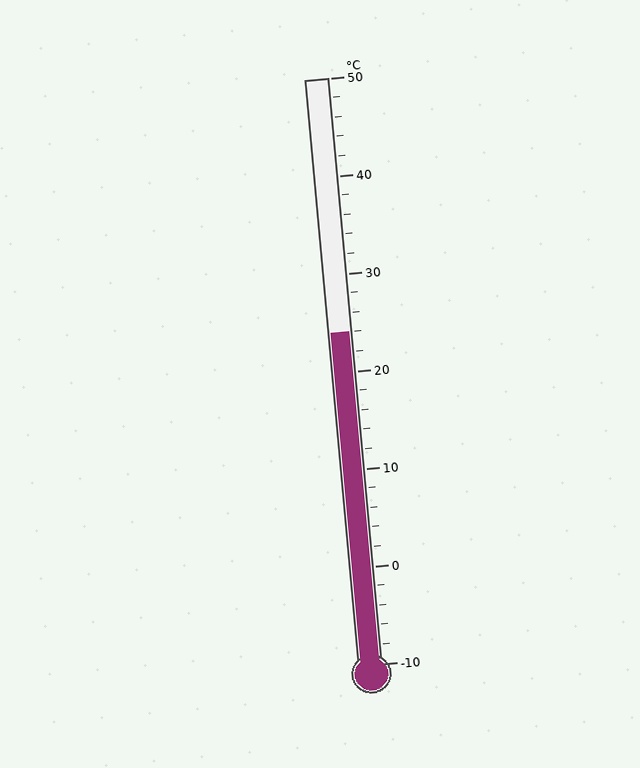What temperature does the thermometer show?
The thermometer shows approximately 24°C.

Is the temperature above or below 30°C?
The temperature is below 30°C.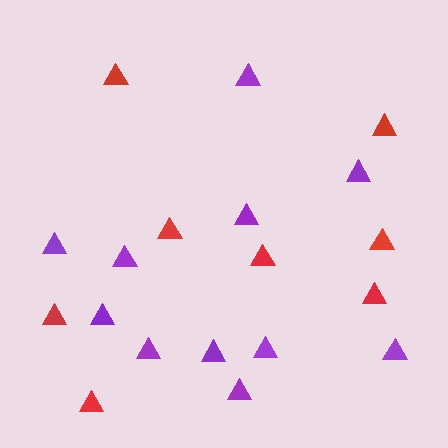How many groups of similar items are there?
There are 2 groups: one group of red triangles (8) and one group of purple triangles (11).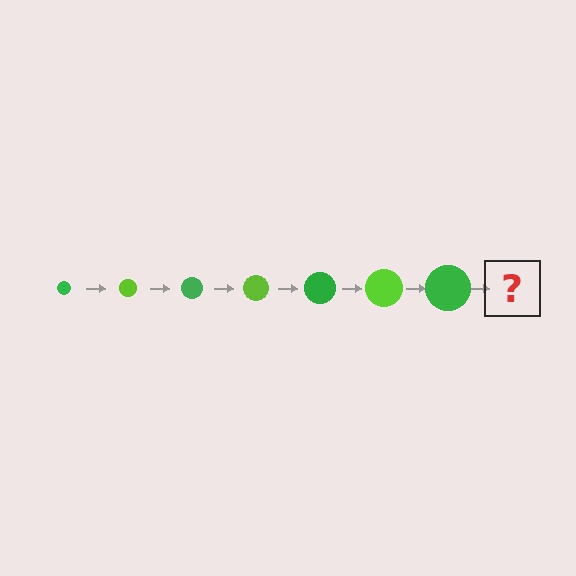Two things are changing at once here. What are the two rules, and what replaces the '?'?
The two rules are that the circle grows larger each step and the color cycles through green and lime. The '?' should be a lime circle, larger than the previous one.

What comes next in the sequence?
The next element should be a lime circle, larger than the previous one.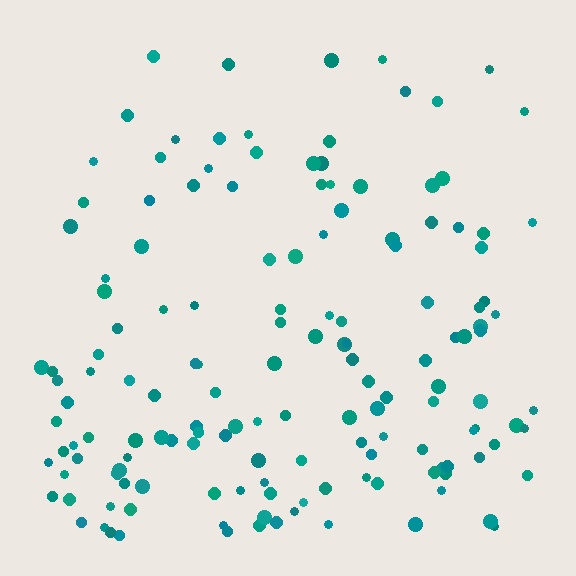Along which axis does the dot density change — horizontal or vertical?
Vertical.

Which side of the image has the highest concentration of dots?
The bottom.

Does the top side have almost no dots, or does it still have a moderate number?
Still a moderate number, just noticeably fewer than the bottom.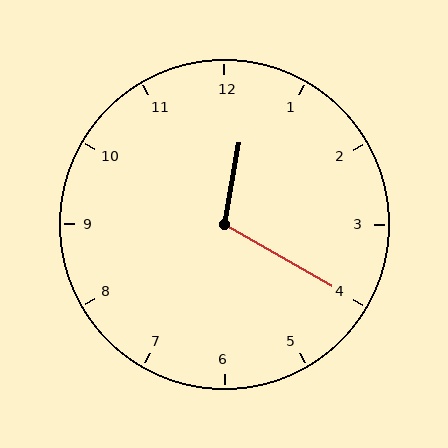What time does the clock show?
12:20.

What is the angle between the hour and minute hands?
Approximately 110 degrees.